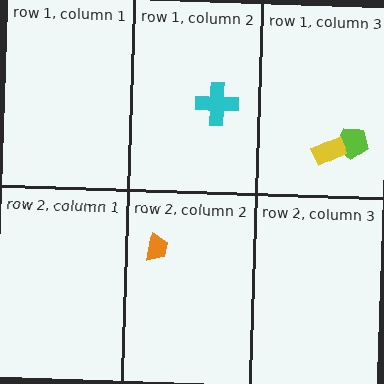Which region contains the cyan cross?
The row 1, column 2 region.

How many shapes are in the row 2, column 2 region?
1.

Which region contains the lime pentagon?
The row 1, column 3 region.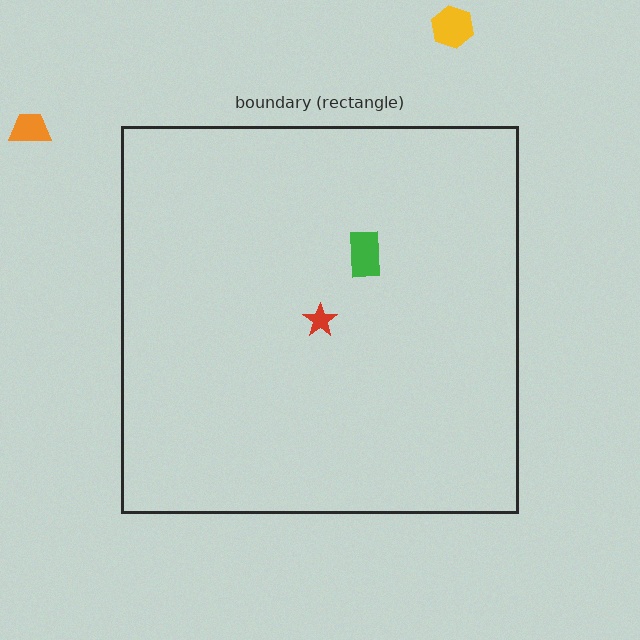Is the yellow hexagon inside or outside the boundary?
Outside.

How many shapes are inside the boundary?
2 inside, 2 outside.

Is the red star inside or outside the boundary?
Inside.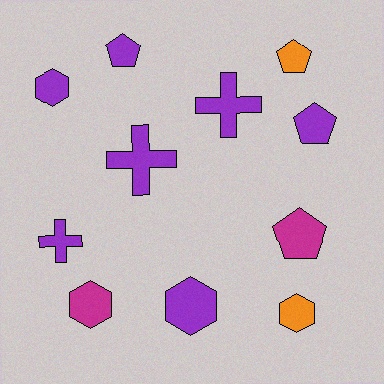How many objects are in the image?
There are 11 objects.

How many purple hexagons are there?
There are 2 purple hexagons.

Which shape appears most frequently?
Pentagon, with 4 objects.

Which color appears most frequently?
Purple, with 7 objects.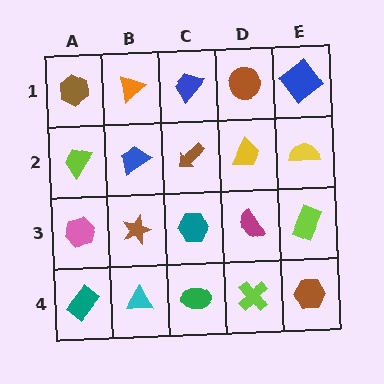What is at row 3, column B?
A brown star.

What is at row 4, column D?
A lime cross.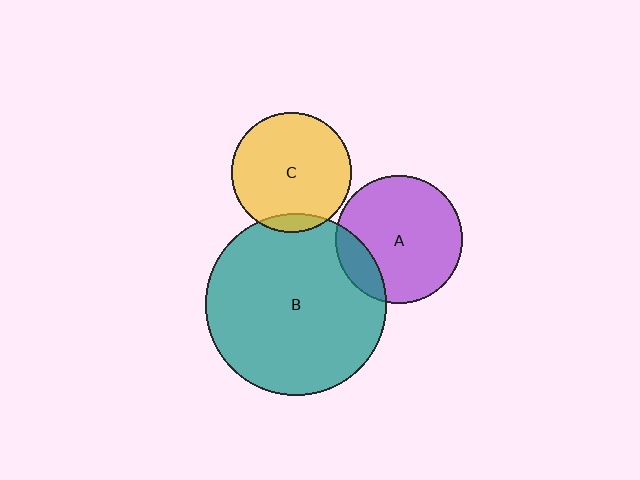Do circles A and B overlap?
Yes.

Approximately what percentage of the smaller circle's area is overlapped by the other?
Approximately 15%.